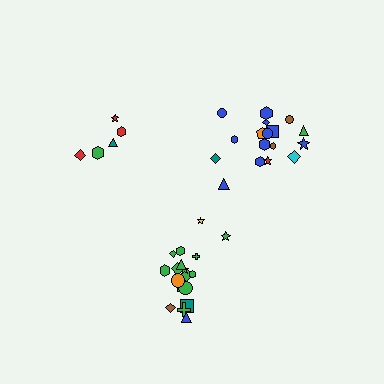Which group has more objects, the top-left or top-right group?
The top-right group.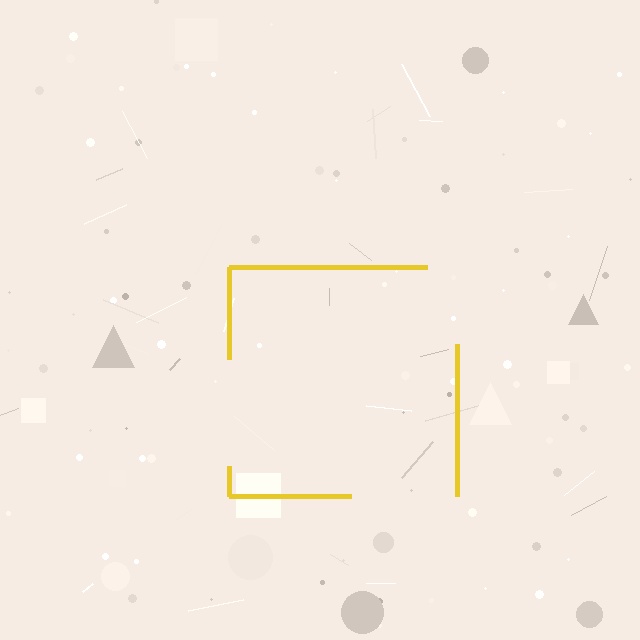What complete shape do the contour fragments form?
The contour fragments form a square.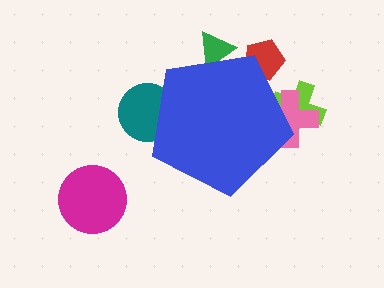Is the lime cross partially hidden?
Yes, the lime cross is partially hidden behind the blue pentagon.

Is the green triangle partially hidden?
Yes, the green triangle is partially hidden behind the blue pentagon.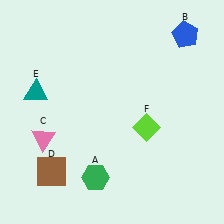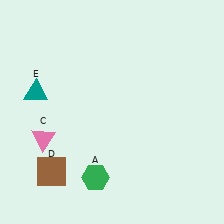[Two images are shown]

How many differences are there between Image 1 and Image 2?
There are 2 differences between the two images.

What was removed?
The lime diamond (F), the blue pentagon (B) were removed in Image 2.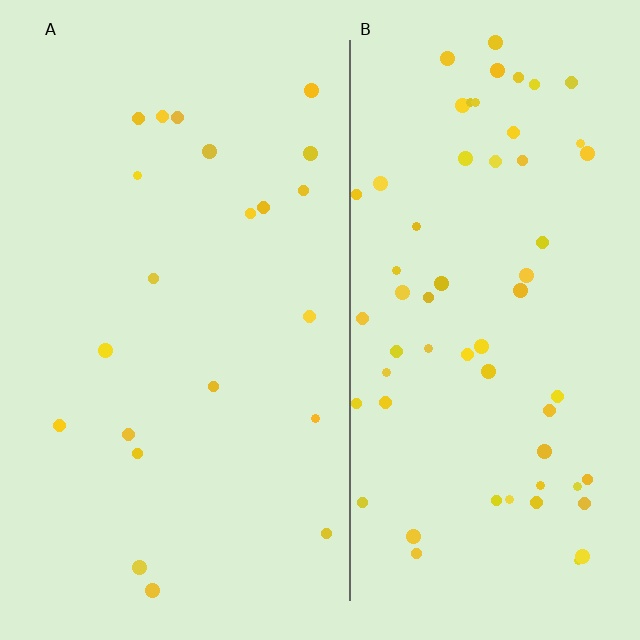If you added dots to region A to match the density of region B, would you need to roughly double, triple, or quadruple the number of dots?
Approximately triple.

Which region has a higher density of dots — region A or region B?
B (the right).